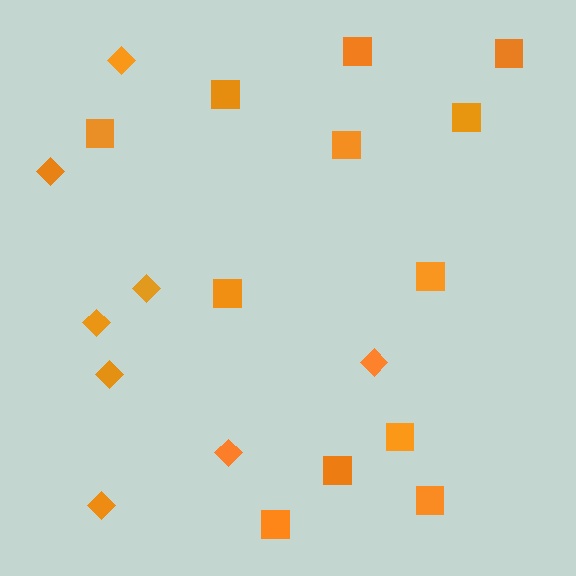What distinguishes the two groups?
There are 2 groups: one group of diamonds (8) and one group of squares (12).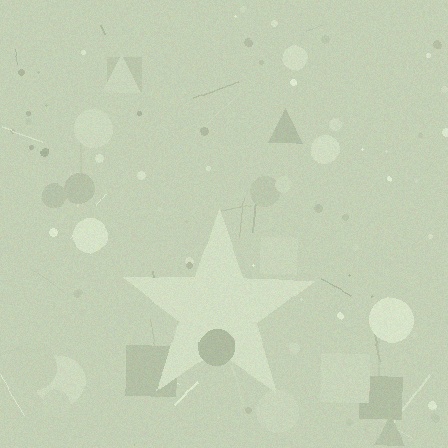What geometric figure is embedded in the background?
A star is embedded in the background.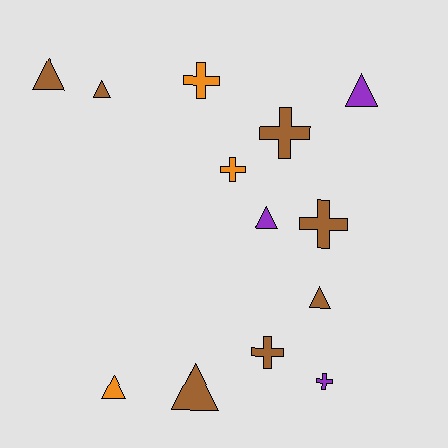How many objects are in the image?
There are 13 objects.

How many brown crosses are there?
There are 3 brown crosses.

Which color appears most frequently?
Brown, with 7 objects.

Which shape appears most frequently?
Triangle, with 7 objects.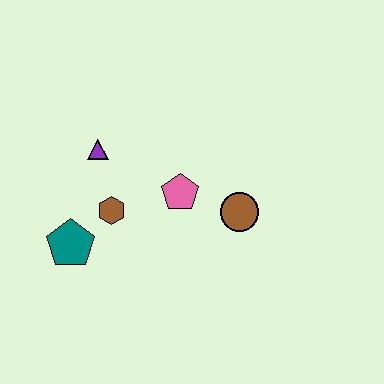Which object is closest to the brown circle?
The pink pentagon is closest to the brown circle.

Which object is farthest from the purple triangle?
The brown circle is farthest from the purple triangle.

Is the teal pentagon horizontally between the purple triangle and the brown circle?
No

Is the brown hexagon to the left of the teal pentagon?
No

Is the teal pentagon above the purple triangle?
No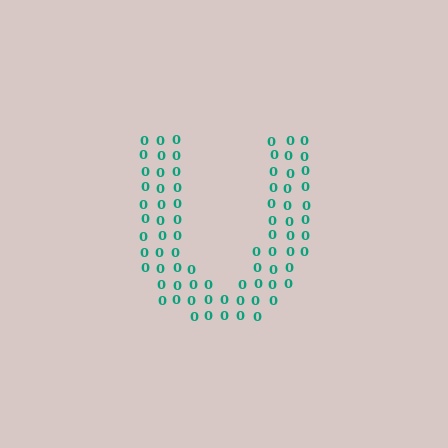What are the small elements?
The small elements are digit 0's.